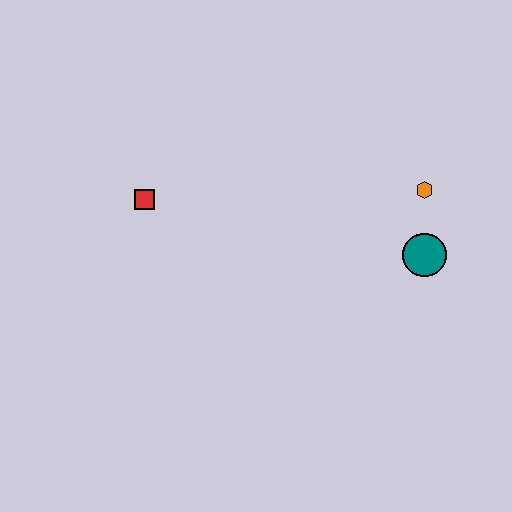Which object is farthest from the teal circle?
The red square is farthest from the teal circle.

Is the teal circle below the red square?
Yes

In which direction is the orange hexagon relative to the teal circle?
The orange hexagon is above the teal circle.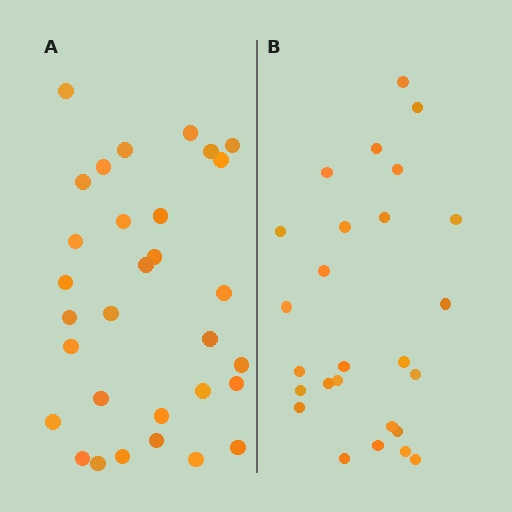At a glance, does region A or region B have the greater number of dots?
Region A (the left region) has more dots.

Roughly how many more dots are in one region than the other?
Region A has about 5 more dots than region B.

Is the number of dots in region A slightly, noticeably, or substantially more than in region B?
Region A has only slightly more — the two regions are fairly close. The ratio is roughly 1.2 to 1.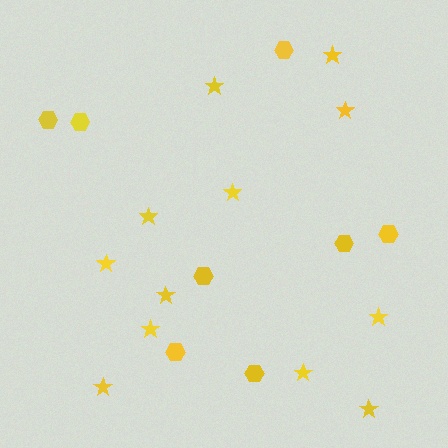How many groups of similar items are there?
There are 2 groups: one group of hexagons (8) and one group of stars (12).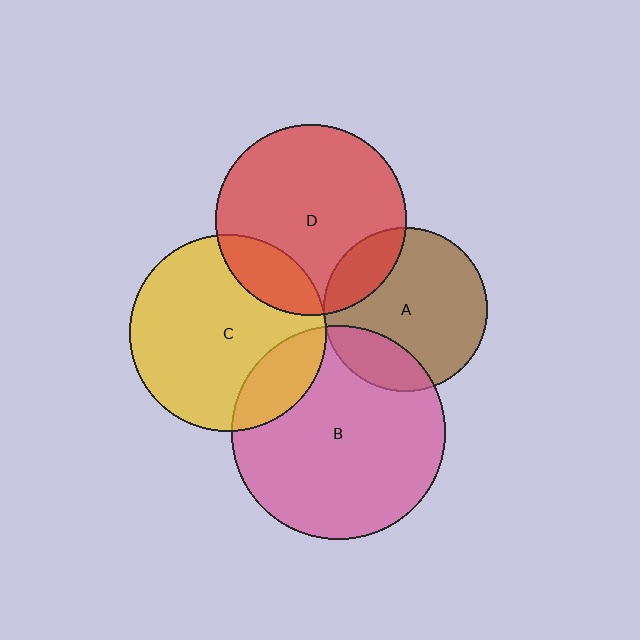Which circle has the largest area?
Circle B (pink).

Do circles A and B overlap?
Yes.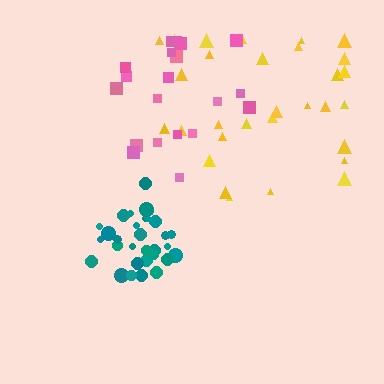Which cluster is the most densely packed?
Teal.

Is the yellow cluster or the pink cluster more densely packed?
Pink.